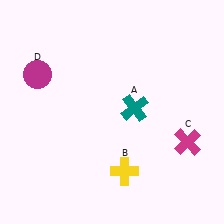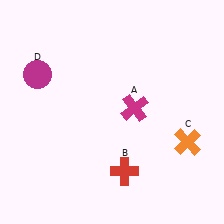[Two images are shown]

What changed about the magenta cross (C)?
In Image 1, C is magenta. In Image 2, it changed to orange.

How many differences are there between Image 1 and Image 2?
There are 3 differences between the two images.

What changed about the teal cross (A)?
In Image 1, A is teal. In Image 2, it changed to magenta.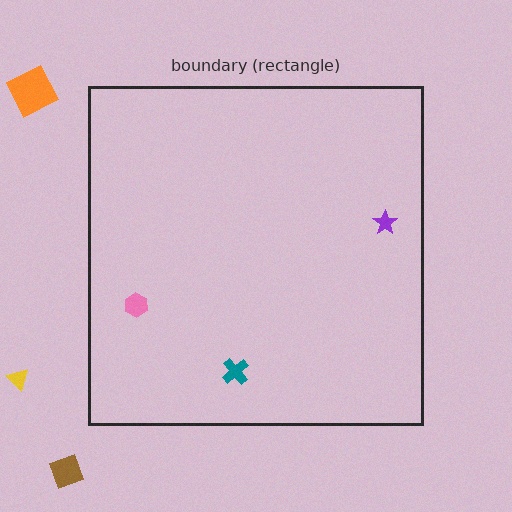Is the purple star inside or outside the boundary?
Inside.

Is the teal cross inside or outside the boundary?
Inside.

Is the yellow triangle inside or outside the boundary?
Outside.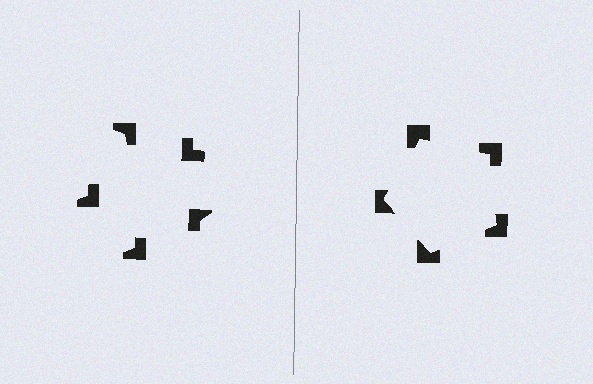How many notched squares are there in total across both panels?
10 — 5 on each side.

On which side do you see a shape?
An illusory pentagon appears on the right side. On the left side the wedge cuts are rotated, so no coherent shape forms.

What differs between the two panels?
The notched squares are positioned identically on both sides; only the wedge orientations differ. On the right they align to a pentagon; on the left they are misaligned.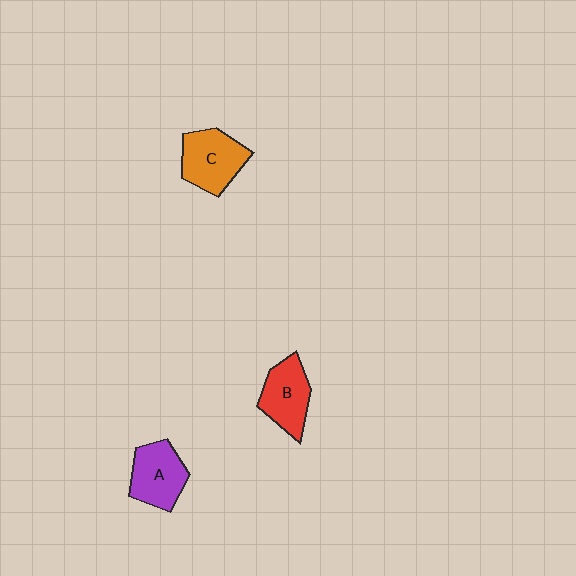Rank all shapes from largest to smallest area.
From largest to smallest: C (orange), A (purple), B (red).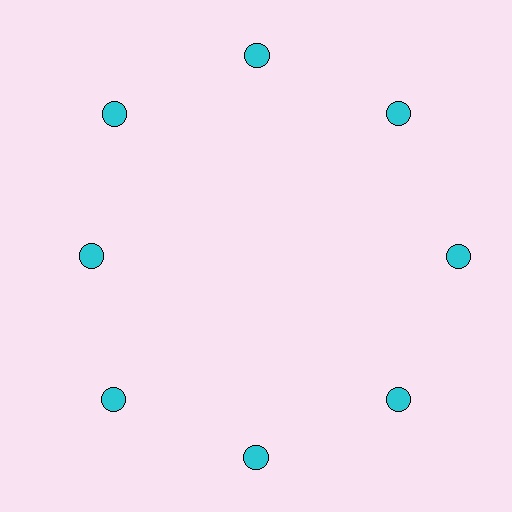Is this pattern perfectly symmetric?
No. The 8 cyan circles are arranged in a ring, but one element near the 9 o'clock position is pulled inward toward the center, breaking the 8-fold rotational symmetry.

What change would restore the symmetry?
The symmetry would be restored by moving it outward, back onto the ring so that all 8 circles sit at equal angles and equal distance from the center.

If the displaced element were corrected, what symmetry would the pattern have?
It would have 8-fold rotational symmetry — the pattern would map onto itself every 45 degrees.